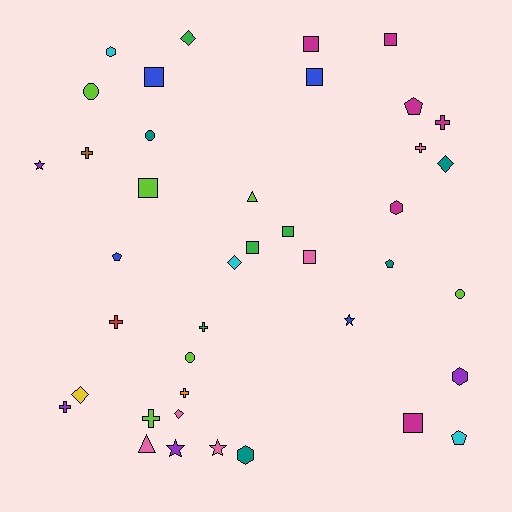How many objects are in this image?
There are 40 objects.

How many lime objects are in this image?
There are 6 lime objects.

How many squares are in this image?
There are 9 squares.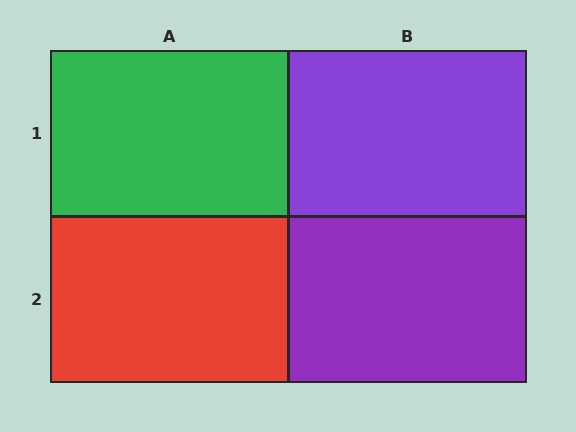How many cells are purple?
2 cells are purple.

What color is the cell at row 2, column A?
Red.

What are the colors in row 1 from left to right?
Green, purple.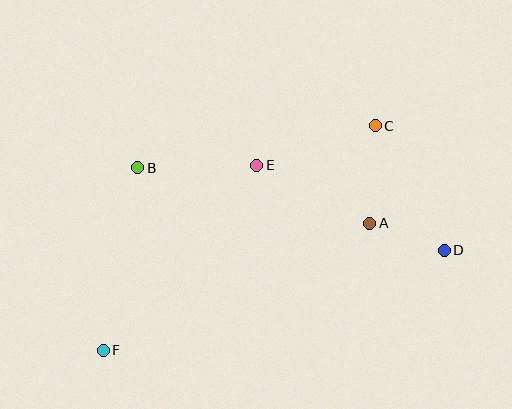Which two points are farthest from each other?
Points D and F are farthest from each other.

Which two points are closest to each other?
Points A and D are closest to each other.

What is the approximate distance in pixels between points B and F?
The distance between B and F is approximately 186 pixels.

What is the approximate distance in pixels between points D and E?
The distance between D and E is approximately 206 pixels.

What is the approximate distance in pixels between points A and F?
The distance between A and F is approximately 295 pixels.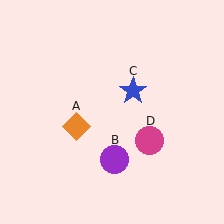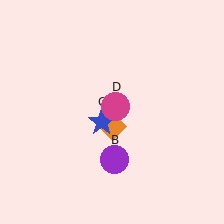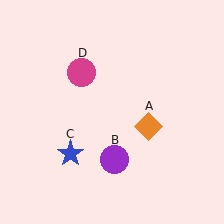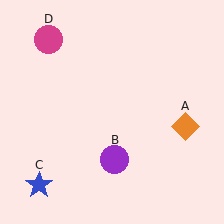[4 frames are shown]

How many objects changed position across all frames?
3 objects changed position: orange diamond (object A), blue star (object C), magenta circle (object D).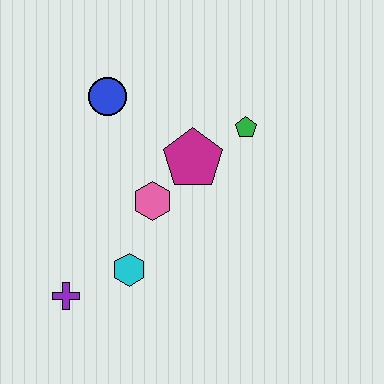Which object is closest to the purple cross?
The cyan hexagon is closest to the purple cross.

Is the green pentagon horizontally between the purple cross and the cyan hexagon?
No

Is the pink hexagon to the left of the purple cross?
No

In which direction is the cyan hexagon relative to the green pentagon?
The cyan hexagon is below the green pentagon.